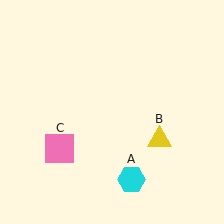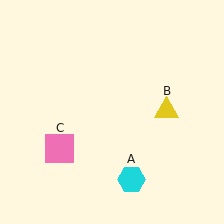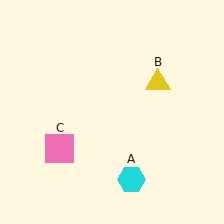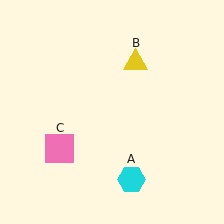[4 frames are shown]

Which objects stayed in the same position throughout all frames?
Cyan hexagon (object A) and pink square (object C) remained stationary.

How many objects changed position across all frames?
1 object changed position: yellow triangle (object B).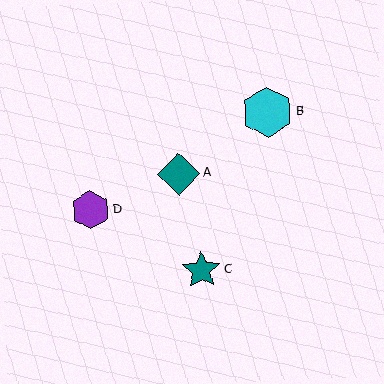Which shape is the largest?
The cyan hexagon (labeled B) is the largest.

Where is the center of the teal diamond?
The center of the teal diamond is at (179, 174).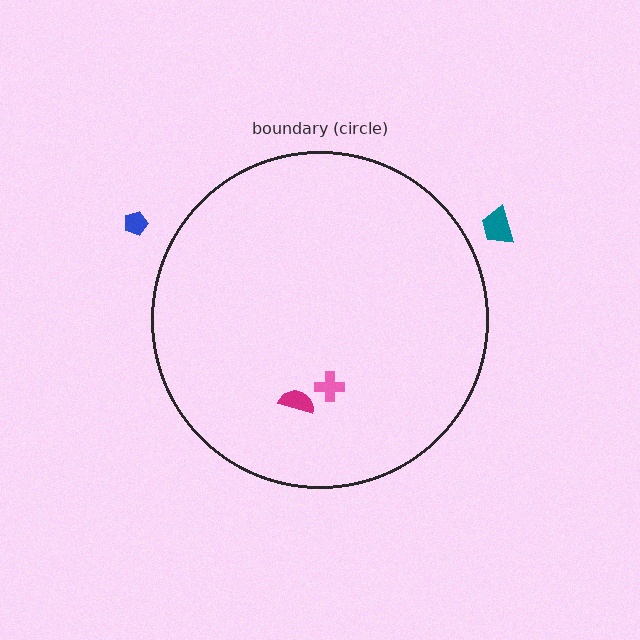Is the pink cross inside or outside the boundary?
Inside.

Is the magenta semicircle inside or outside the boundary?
Inside.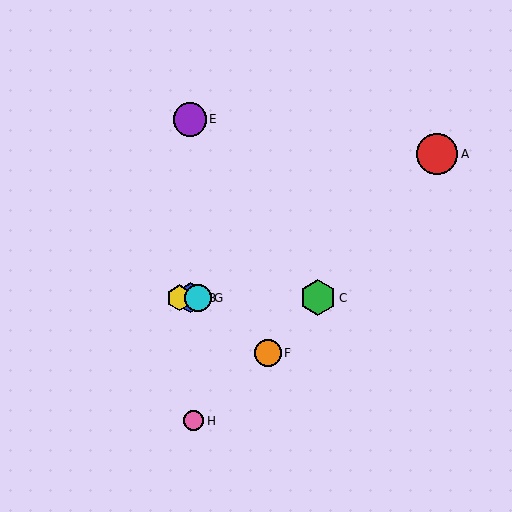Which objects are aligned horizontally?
Objects B, C, D, G are aligned horizontally.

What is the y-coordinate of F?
Object F is at y≈353.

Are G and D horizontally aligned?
Yes, both are at y≈298.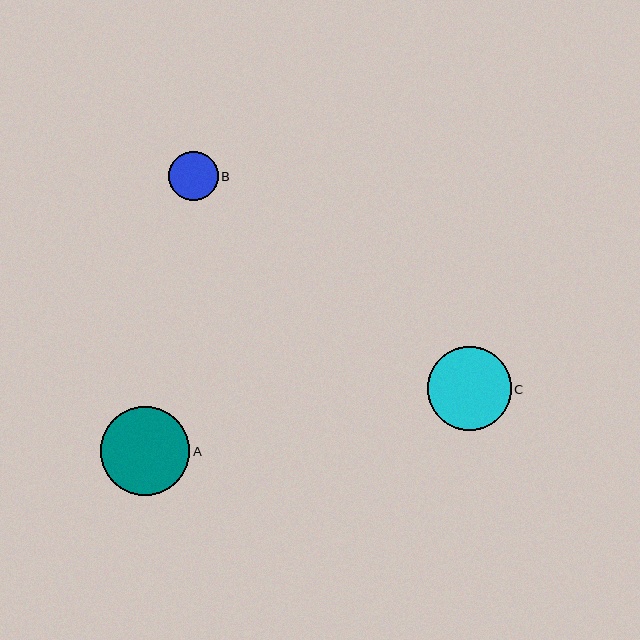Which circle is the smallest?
Circle B is the smallest with a size of approximately 49 pixels.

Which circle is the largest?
Circle A is the largest with a size of approximately 89 pixels.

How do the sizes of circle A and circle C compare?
Circle A and circle C are approximately the same size.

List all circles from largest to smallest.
From largest to smallest: A, C, B.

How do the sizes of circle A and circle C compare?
Circle A and circle C are approximately the same size.